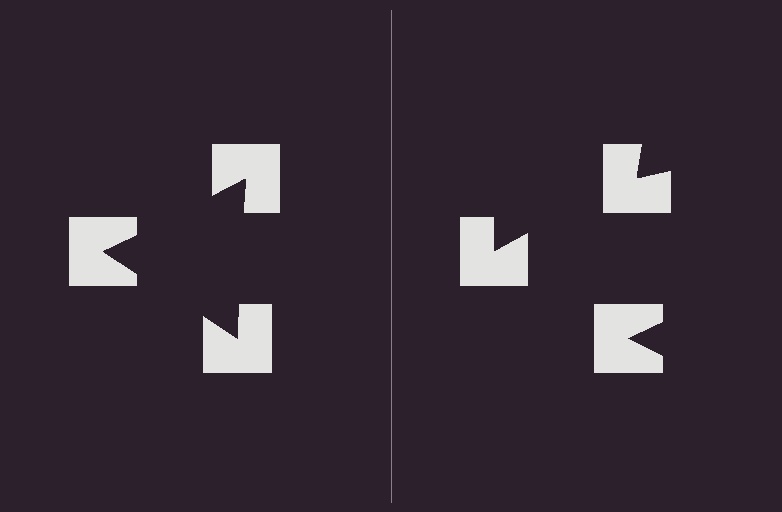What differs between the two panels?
The notched squares are positioned identically on both sides; only the wedge orientations differ. On the left they align to a triangle; on the right they are misaligned.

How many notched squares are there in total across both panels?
6 — 3 on each side.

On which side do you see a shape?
An illusory triangle appears on the left side. On the right side the wedge cuts are rotated, so no coherent shape forms.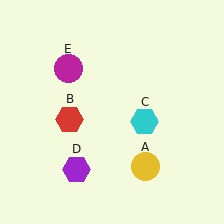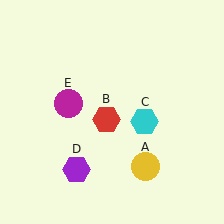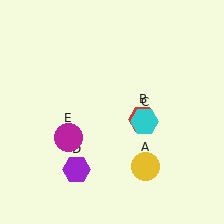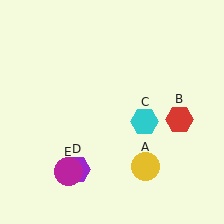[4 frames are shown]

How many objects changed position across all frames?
2 objects changed position: red hexagon (object B), magenta circle (object E).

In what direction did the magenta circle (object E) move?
The magenta circle (object E) moved down.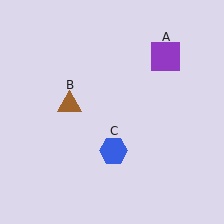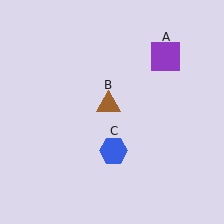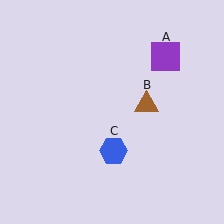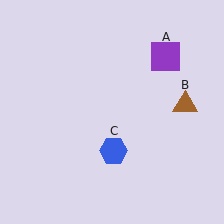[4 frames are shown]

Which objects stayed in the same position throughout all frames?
Purple square (object A) and blue hexagon (object C) remained stationary.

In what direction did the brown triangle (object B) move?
The brown triangle (object B) moved right.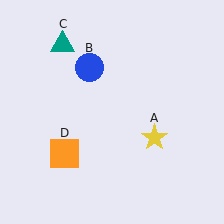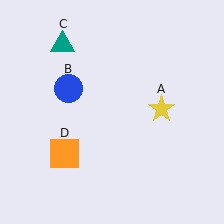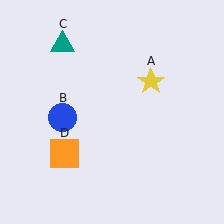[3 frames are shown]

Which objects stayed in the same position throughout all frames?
Teal triangle (object C) and orange square (object D) remained stationary.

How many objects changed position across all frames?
2 objects changed position: yellow star (object A), blue circle (object B).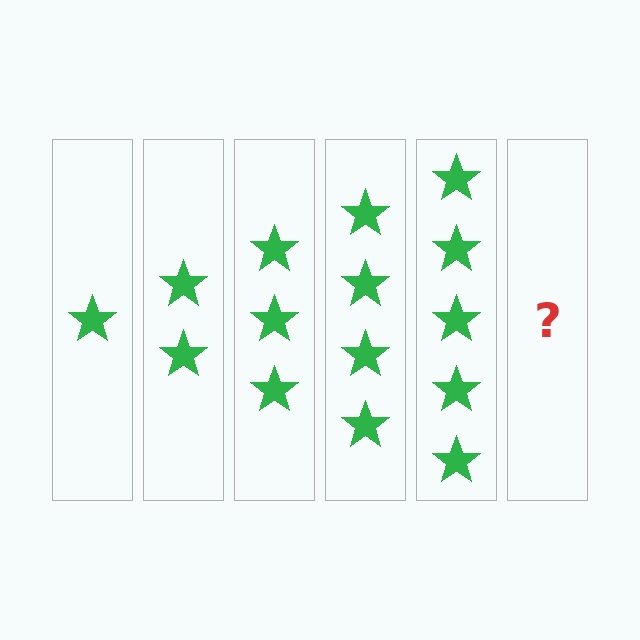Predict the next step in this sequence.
The next step is 6 stars.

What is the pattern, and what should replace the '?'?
The pattern is that each step adds one more star. The '?' should be 6 stars.